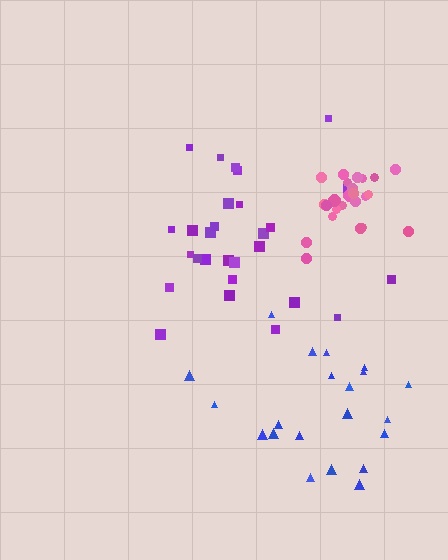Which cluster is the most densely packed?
Pink.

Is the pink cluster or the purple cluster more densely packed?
Pink.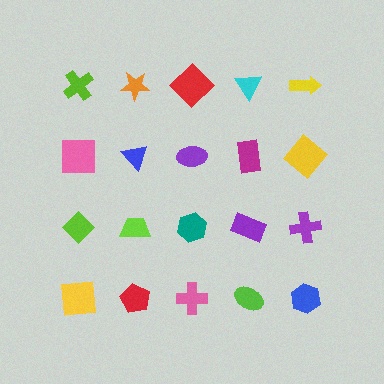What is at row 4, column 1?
A yellow square.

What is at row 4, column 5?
A blue hexagon.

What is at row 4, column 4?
A lime ellipse.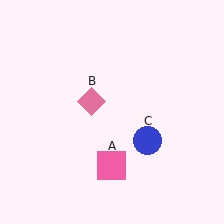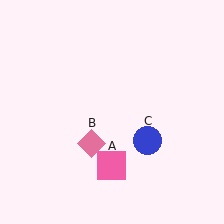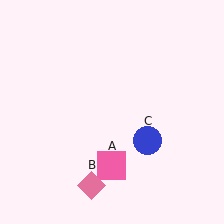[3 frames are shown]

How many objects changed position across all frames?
1 object changed position: pink diamond (object B).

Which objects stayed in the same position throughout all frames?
Pink square (object A) and blue circle (object C) remained stationary.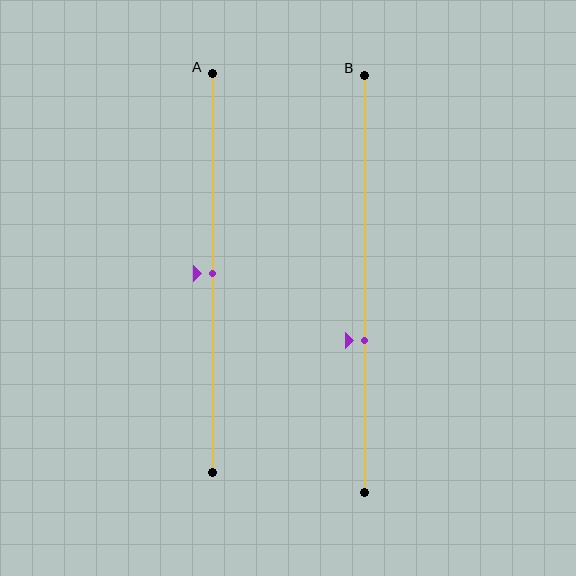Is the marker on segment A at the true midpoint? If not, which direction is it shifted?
Yes, the marker on segment A is at the true midpoint.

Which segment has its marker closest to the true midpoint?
Segment A has its marker closest to the true midpoint.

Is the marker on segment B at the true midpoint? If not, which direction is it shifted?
No, the marker on segment B is shifted downward by about 14% of the segment length.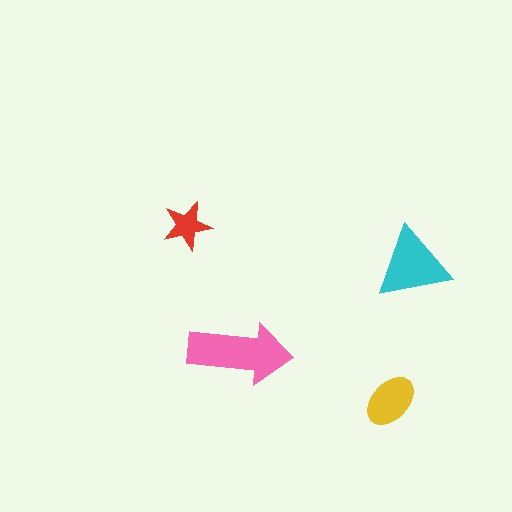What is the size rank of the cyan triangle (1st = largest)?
2nd.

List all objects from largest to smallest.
The pink arrow, the cyan triangle, the yellow ellipse, the red star.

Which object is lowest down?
The yellow ellipse is bottommost.